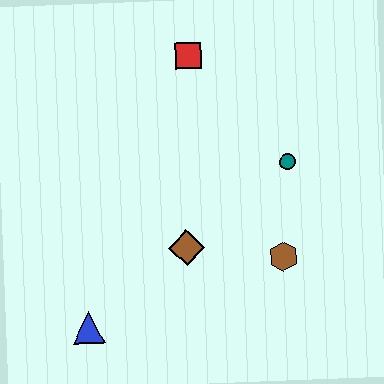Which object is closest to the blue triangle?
The brown diamond is closest to the blue triangle.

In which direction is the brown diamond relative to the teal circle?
The brown diamond is to the left of the teal circle.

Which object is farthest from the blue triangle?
The red square is farthest from the blue triangle.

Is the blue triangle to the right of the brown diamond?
No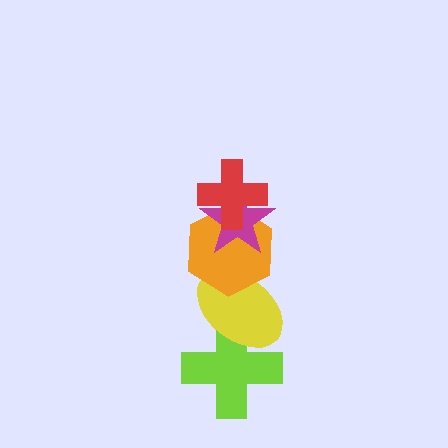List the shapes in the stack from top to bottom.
From top to bottom: the red cross, the magenta star, the orange hexagon, the yellow ellipse, the lime cross.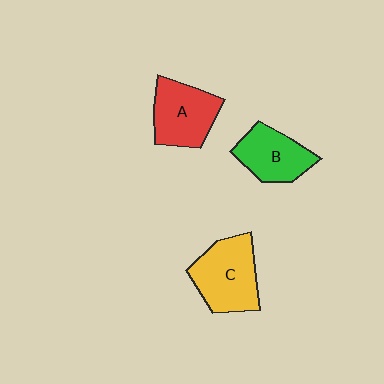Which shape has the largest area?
Shape C (yellow).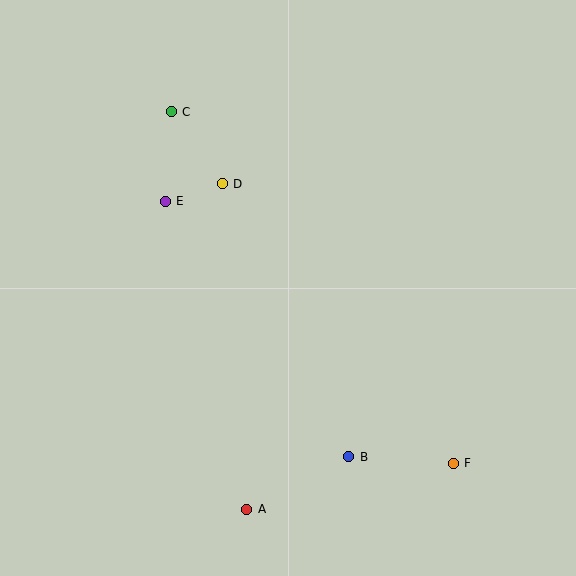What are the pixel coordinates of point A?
Point A is at (247, 509).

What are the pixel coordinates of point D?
Point D is at (222, 184).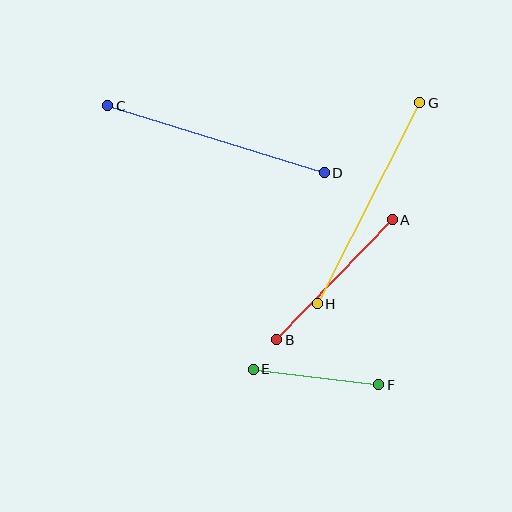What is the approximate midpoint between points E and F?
The midpoint is at approximately (316, 377) pixels.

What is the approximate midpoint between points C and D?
The midpoint is at approximately (216, 139) pixels.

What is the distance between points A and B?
The distance is approximately 167 pixels.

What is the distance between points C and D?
The distance is approximately 227 pixels.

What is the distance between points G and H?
The distance is approximately 226 pixels.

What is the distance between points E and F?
The distance is approximately 126 pixels.